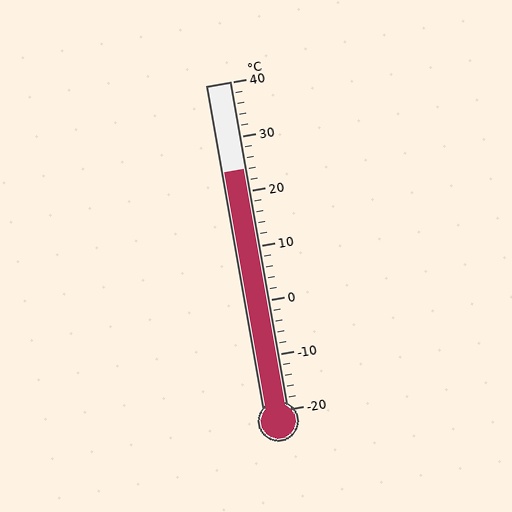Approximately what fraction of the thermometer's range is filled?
The thermometer is filled to approximately 75% of its range.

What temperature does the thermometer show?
The thermometer shows approximately 24°C.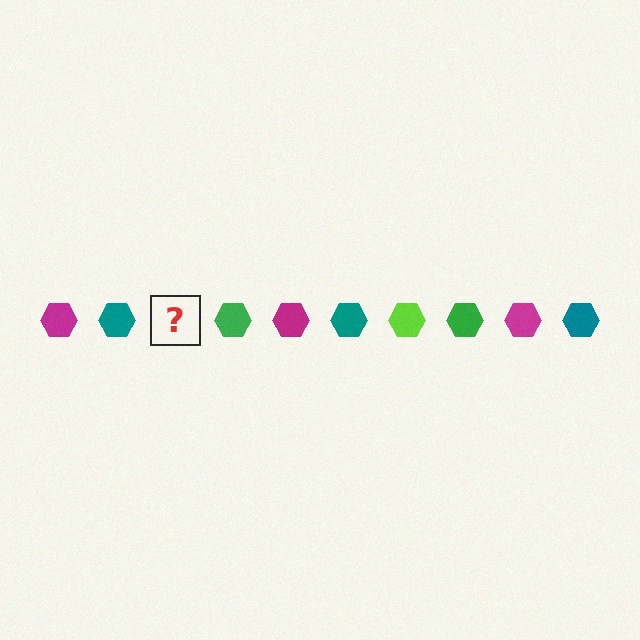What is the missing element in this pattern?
The missing element is a lime hexagon.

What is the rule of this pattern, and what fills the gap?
The rule is that the pattern cycles through magenta, teal, lime, green hexagons. The gap should be filled with a lime hexagon.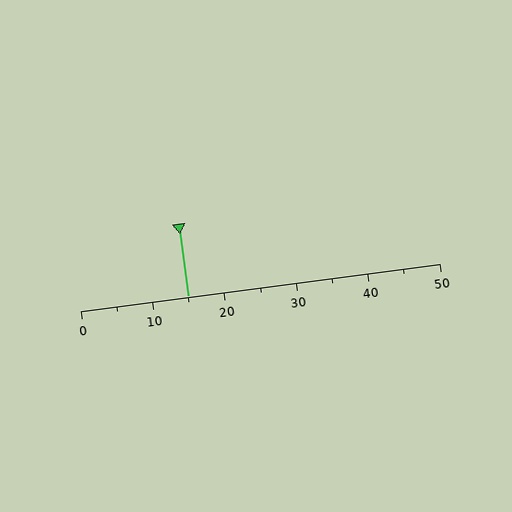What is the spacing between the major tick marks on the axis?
The major ticks are spaced 10 apart.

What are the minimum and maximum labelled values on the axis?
The axis runs from 0 to 50.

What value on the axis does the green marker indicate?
The marker indicates approximately 15.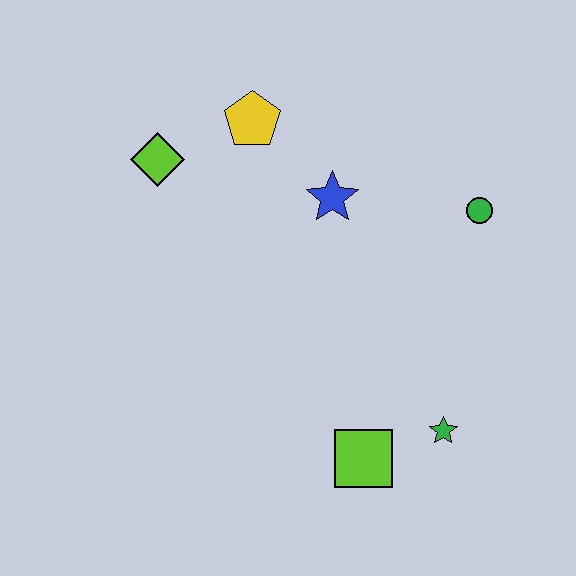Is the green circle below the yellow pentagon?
Yes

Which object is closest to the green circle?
The blue star is closest to the green circle.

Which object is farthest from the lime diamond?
The green star is farthest from the lime diamond.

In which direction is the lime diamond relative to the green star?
The lime diamond is to the left of the green star.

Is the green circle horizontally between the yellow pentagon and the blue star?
No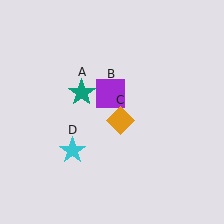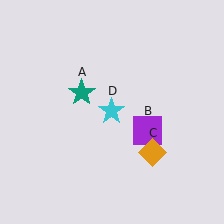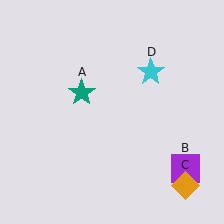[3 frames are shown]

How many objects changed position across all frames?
3 objects changed position: purple square (object B), orange diamond (object C), cyan star (object D).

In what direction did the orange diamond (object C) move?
The orange diamond (object C) moved down and to the right.